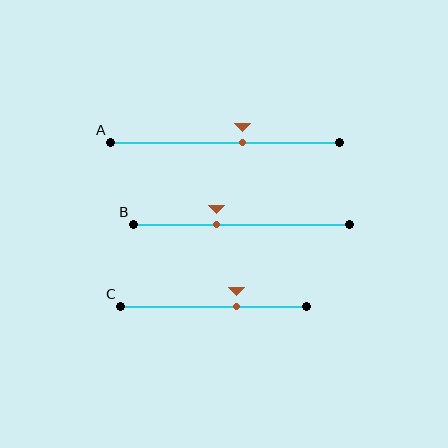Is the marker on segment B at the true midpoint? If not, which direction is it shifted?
No, the marker on segment B is shifted to the left by about 12% of the segment length.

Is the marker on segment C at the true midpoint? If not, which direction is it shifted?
No, the marker on segment C is shifted to the right by about 12% of the segment length.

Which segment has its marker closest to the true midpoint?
Segment A has its marker closest to the true midpoint.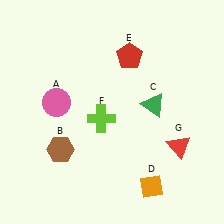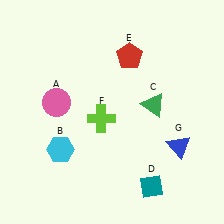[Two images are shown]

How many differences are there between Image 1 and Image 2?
There are 3 differences between the two images.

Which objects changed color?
B changed from brown to cyan. D changed from orange to teal. G changed from red to blue.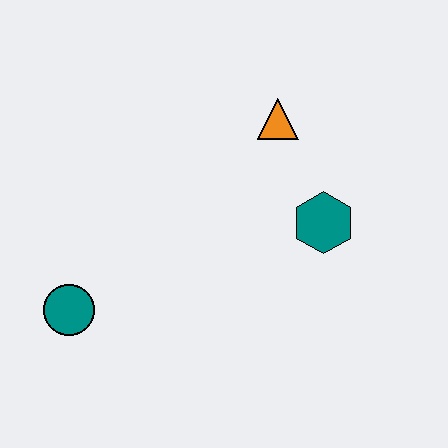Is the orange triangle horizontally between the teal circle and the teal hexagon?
Yes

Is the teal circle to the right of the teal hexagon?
No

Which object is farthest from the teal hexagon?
The teal circle is farthest from the teal hexagon.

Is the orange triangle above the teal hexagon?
Yes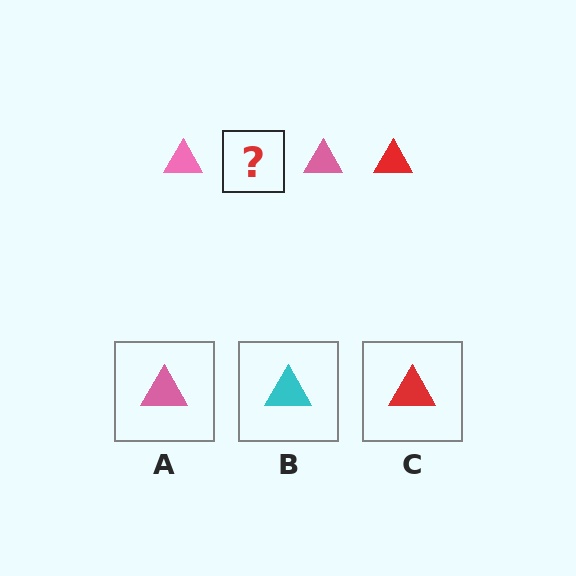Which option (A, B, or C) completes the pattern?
C.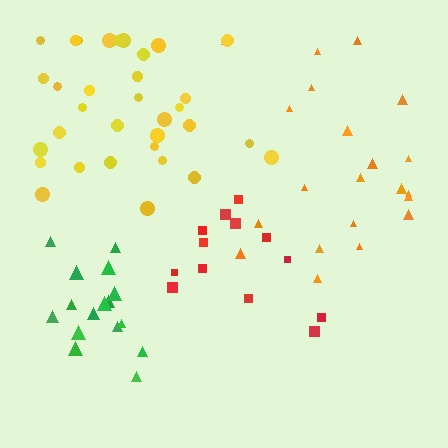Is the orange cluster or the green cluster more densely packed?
Green.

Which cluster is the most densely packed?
Green.